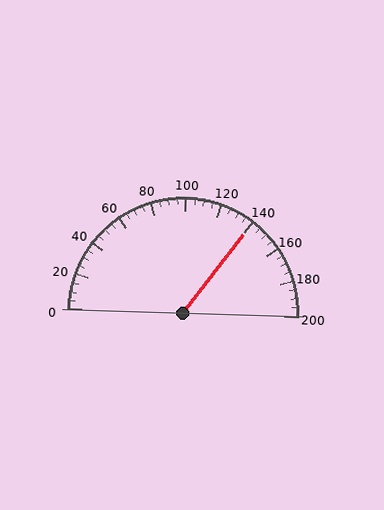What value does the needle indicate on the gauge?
The needle indicates approximately 140.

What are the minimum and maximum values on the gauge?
The gauge ranges from 0 to 200.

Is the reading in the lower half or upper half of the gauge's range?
The reading is in the upper half of the range (0 to 200).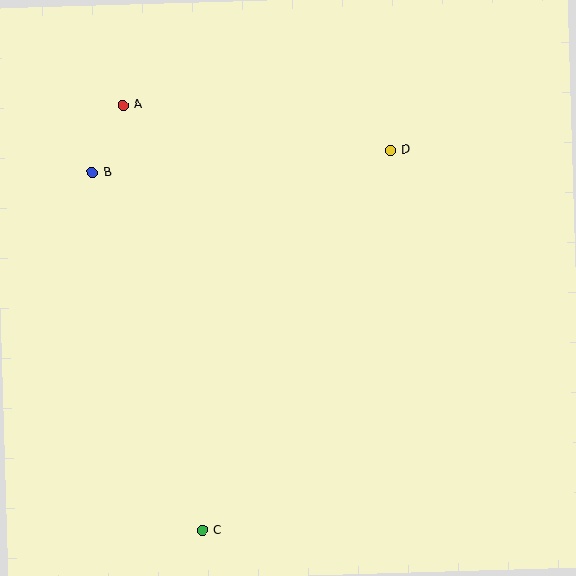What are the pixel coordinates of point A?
Point A is at (123, 105).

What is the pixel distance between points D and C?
The distance between D and C is 424 pixels.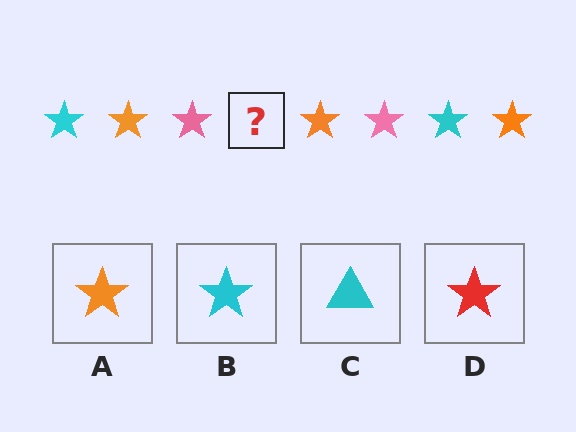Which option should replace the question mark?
Option B.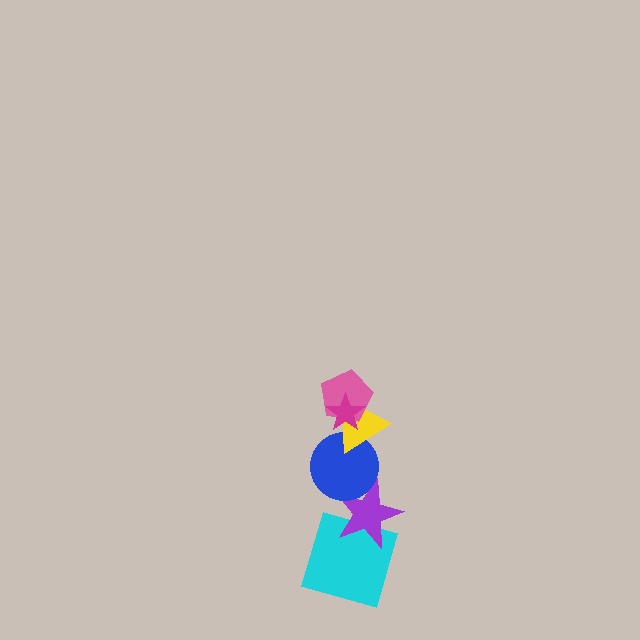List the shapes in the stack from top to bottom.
From top to bottom: the magenta star, the pink pentagon, the yellow triangle, the blue circle, the purple star, the cyan square.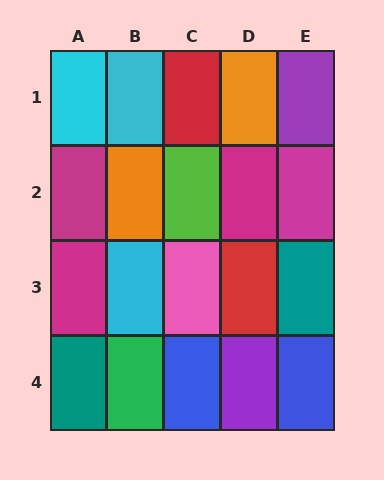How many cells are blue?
2 cells are blue.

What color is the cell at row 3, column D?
Red.